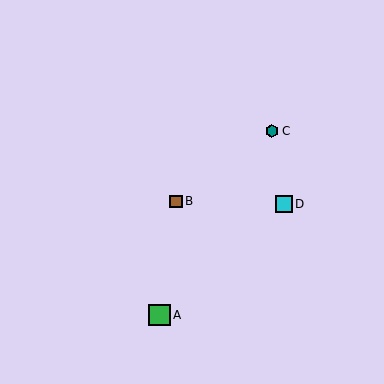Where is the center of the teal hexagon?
The center of the teal hexagon is at (272, 131).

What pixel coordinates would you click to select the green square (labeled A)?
Click at (160, 315) to select the green square A.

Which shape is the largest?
The green square (labeled A) is the largest.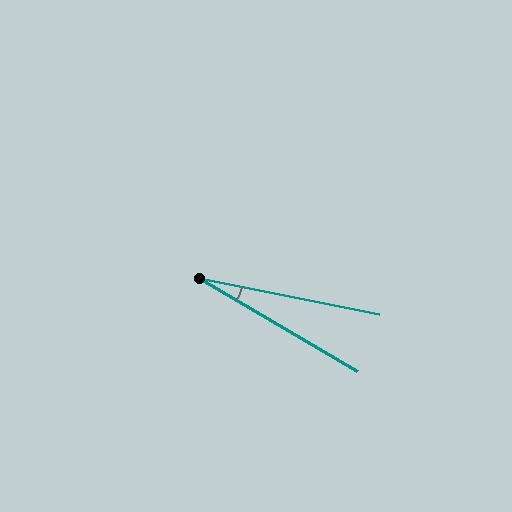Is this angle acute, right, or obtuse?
It is acute.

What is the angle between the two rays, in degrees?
Approximately 19 degrees.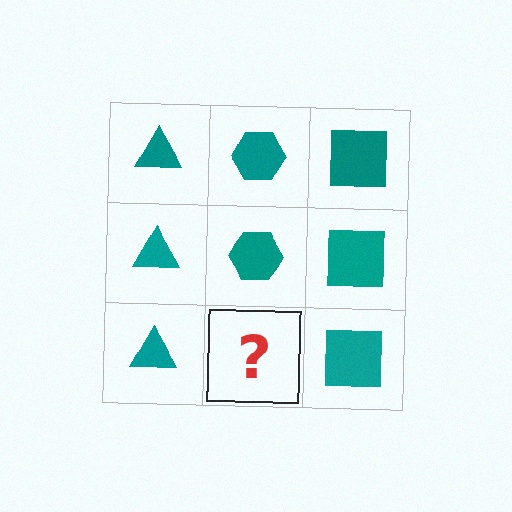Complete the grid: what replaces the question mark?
The question mark should be replaced with a teal hexagon.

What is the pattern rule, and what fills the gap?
The rule is that each column has a consistent shape. The gap should be filled with a teal hexagon.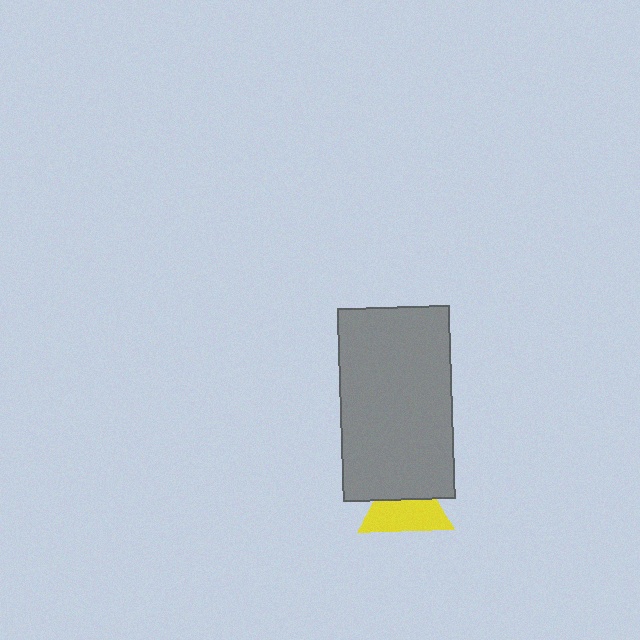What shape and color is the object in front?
The object in front is a gray rectangle.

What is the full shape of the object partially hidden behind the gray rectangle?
The partially hidden object is a yellow triangle.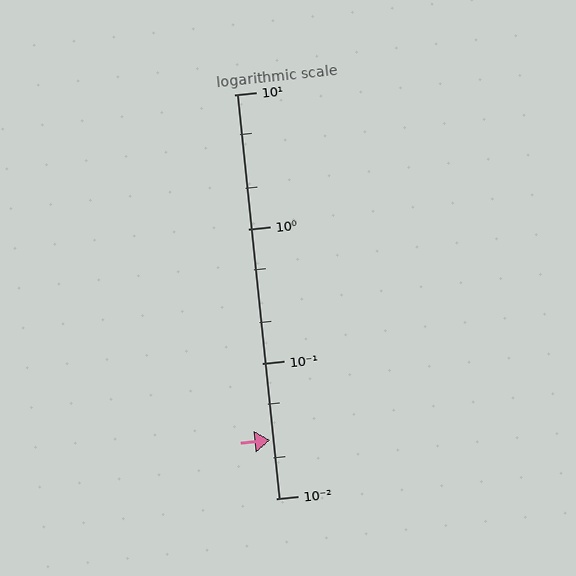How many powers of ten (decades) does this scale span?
The scale spans 3 decades, from 0.01 to 10.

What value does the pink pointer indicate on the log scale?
The pointer indicates approximately 0.027.